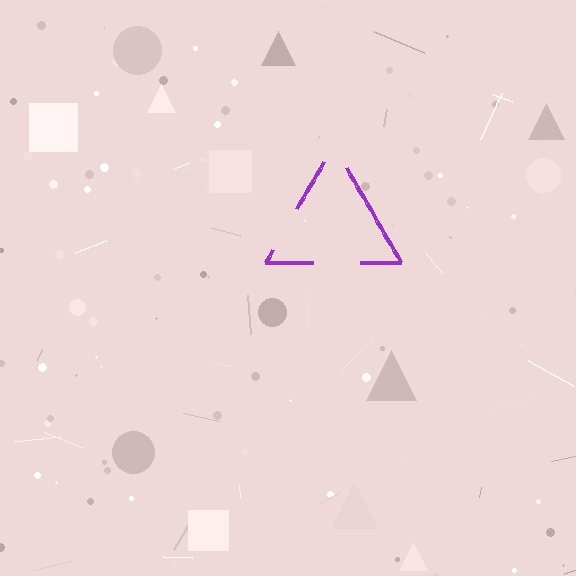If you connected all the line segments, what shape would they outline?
They would outline a triangle.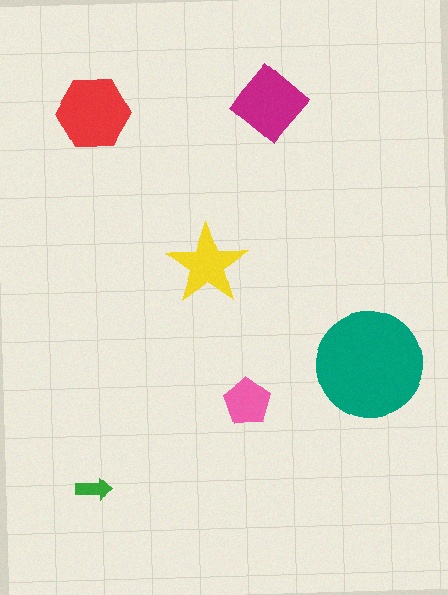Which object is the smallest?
The green arrow.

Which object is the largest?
The teal circle.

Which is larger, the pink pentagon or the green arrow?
The pink pentagon.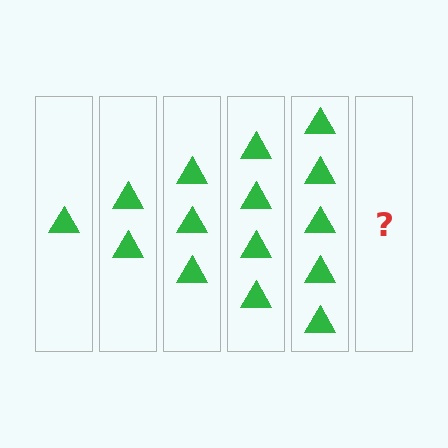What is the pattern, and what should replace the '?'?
The pattern is that each step adds one more triangle. The '?' should be 6 triangles.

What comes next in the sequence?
The next element should be 6 triangles.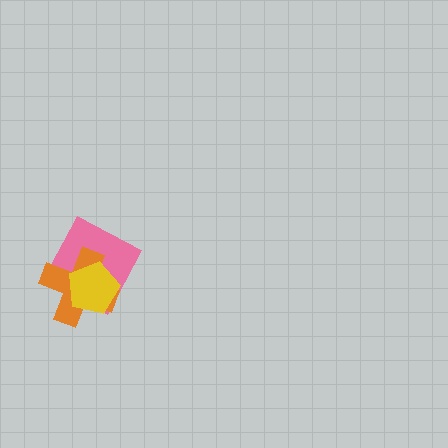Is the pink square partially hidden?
Yes, it is partially covered by another shape.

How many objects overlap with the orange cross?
2 objects overlap with the orange cross.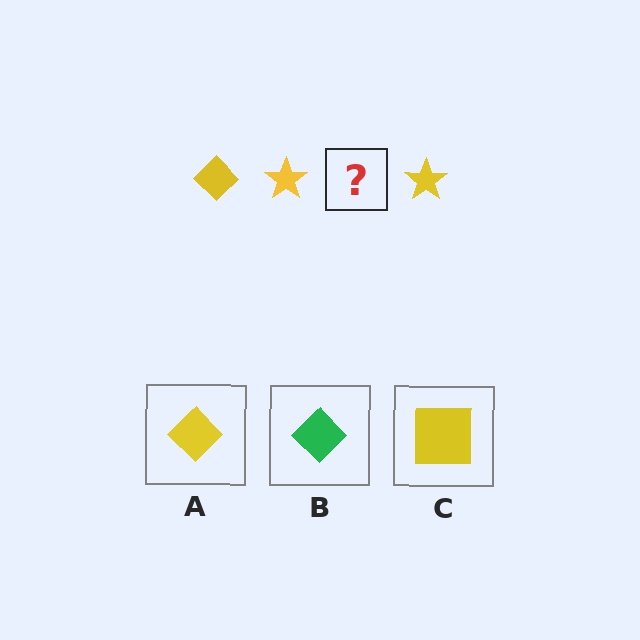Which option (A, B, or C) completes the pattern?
A.